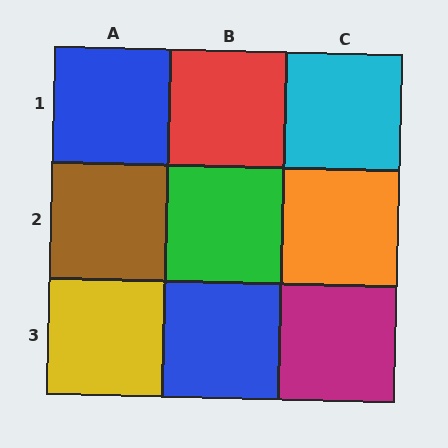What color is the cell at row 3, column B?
Blue.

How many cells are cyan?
1 cell is cyan.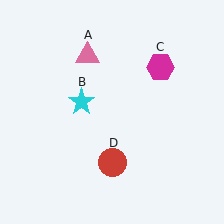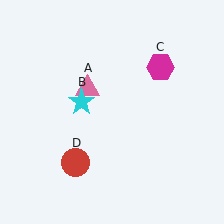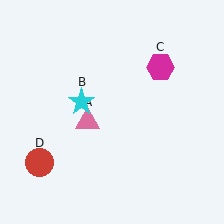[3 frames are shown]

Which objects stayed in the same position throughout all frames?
Cyan star (object B) and magenta hexagon (object C) remained stationary.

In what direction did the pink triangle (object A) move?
The pink triangle (object A) moved down.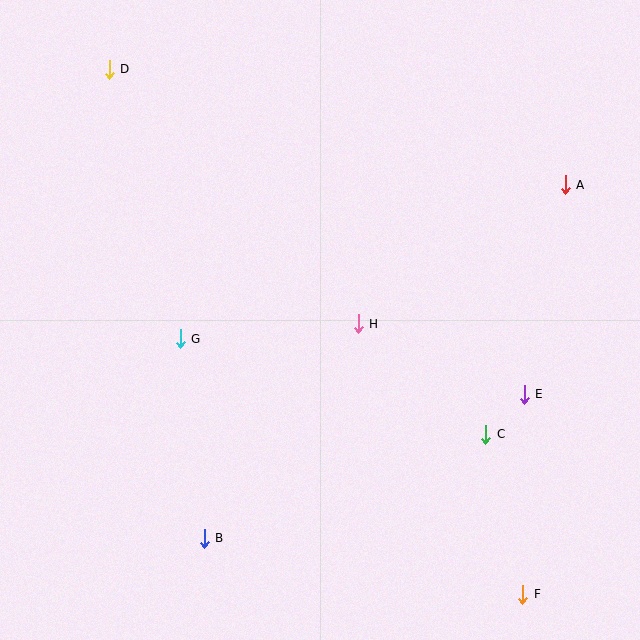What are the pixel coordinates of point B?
Point B is at (204, 538).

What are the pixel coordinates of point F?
Point F is at (523, 594).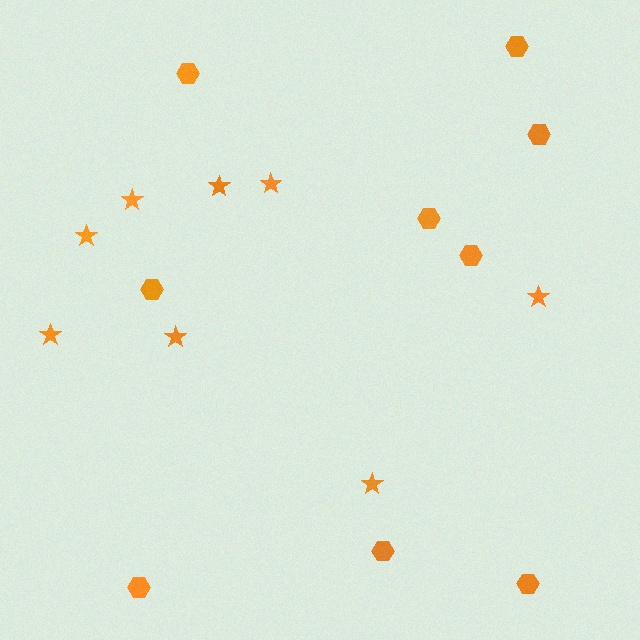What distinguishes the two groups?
There are 2 groups: one group of hexagons (9) and one group of stars (8).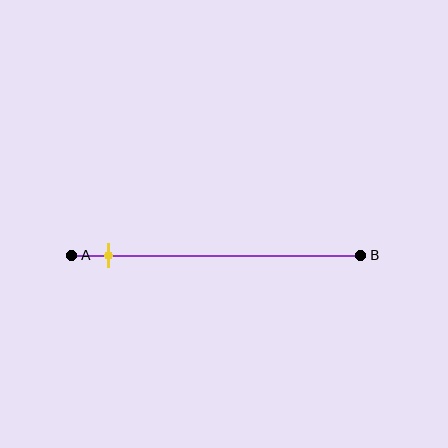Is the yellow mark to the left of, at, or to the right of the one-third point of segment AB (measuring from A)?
The yellow mark is to the left of the one-third point of segment AB.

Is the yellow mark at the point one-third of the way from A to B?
No, the mark is at about 15% from A, not at the 33% one-third point.